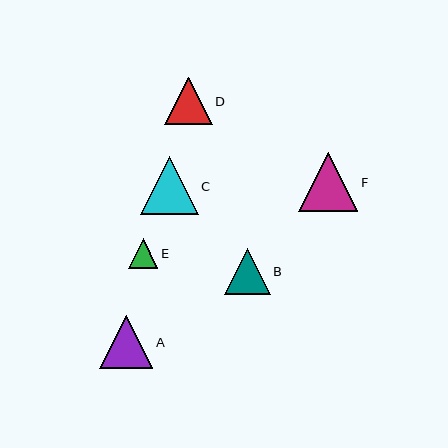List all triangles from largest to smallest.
From largest to smallest: F, C, A, D, B, E.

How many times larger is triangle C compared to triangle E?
Triangle C is approximately 2.0 times the size of triangle E.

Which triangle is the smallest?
Triangle E is the smallest with a size of approximately 29 pixels.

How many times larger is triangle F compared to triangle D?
Triangle F is approximately 1.3 times the size of triangle D.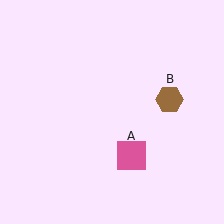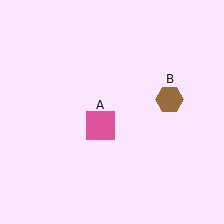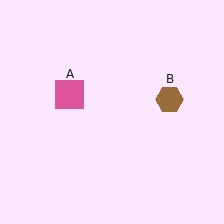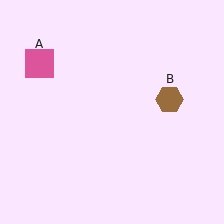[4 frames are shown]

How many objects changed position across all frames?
1 object changed position: pink square (object A).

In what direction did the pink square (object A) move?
The pink square (object A) moved up and to the left.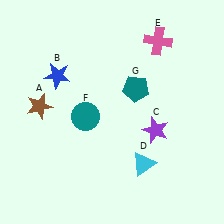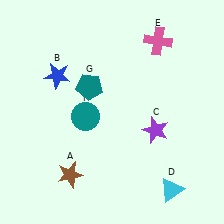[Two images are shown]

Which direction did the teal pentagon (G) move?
The teal pentagon (G) moved left.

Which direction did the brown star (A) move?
The brown star (A) moved down.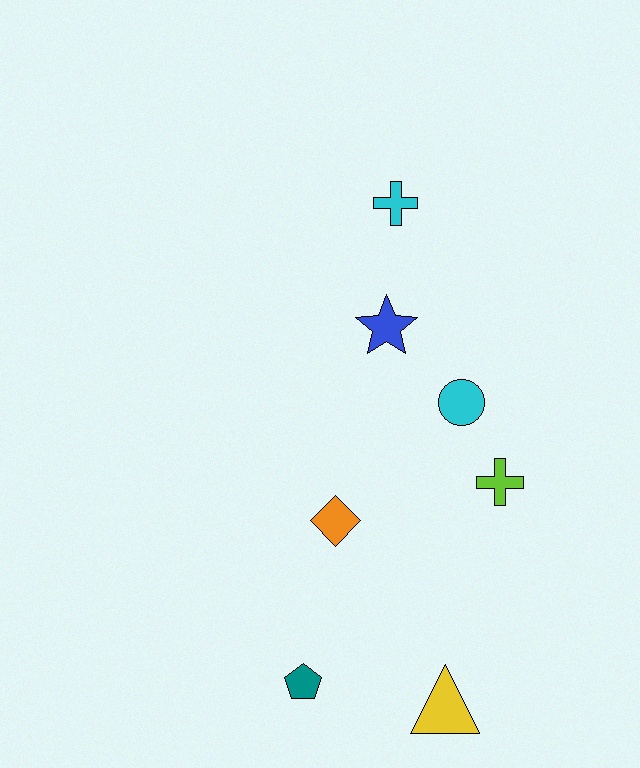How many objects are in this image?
There are 7 objects.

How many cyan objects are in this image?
There are 2 cyan objects.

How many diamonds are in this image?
There is 1 diamond.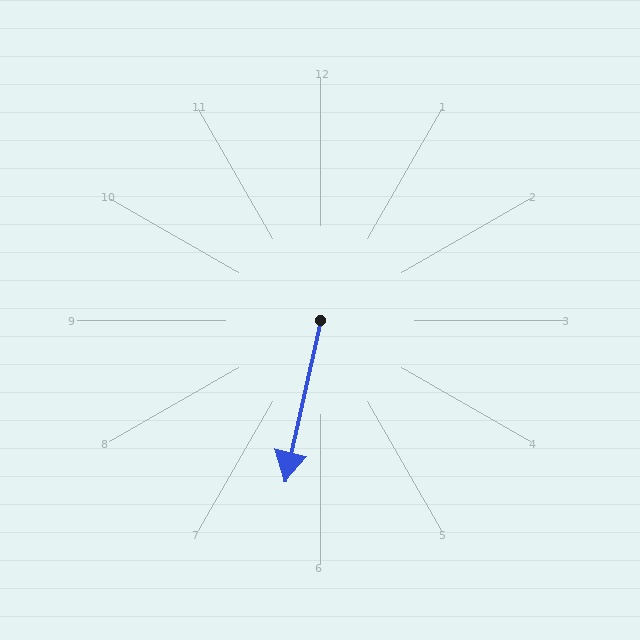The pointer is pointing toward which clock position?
Roughly 6 o'clock.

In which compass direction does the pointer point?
South.